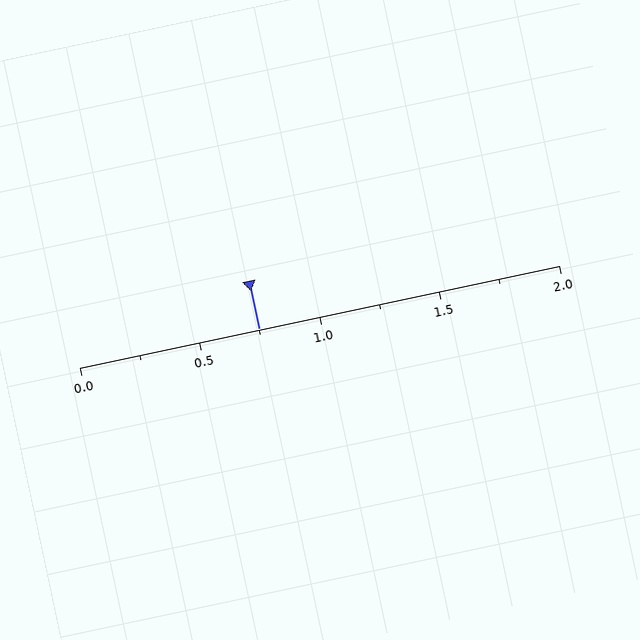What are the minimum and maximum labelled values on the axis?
The axis runs from 0.0 to 2.0.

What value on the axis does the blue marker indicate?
The marker indicates approximately 0.75.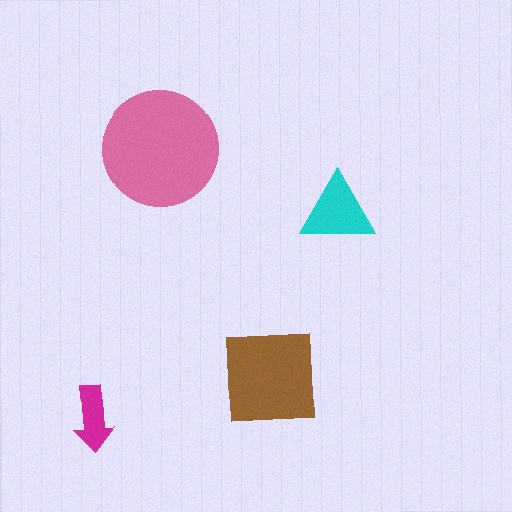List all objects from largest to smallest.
The pink circle, the brown square, the cyan triangle, the magenta arrow.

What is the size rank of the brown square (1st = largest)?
2nd.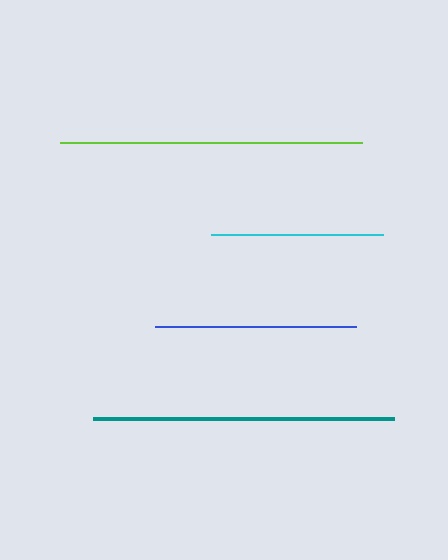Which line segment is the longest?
The lime line is the longest at approximately 302 pixels.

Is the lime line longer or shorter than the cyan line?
The lime line is longer than the cyan line.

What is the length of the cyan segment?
The cyan segment is approximately 172 pixels long.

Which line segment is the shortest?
The cyan line is the shortest at approximately 172 pixels.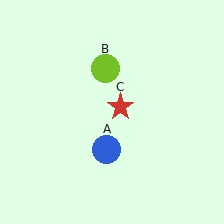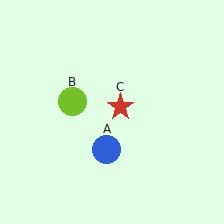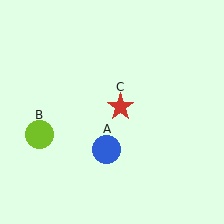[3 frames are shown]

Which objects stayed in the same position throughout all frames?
Blue circle (object A) and red star (object C) remained stationary.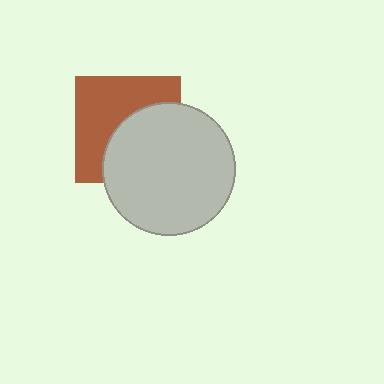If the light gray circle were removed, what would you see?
You would see the complete brown square.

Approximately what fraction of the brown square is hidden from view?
Roughly 48% of the brown square is hidden behind the light gray circle.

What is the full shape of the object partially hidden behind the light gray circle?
The partially hidden object is a brown square.